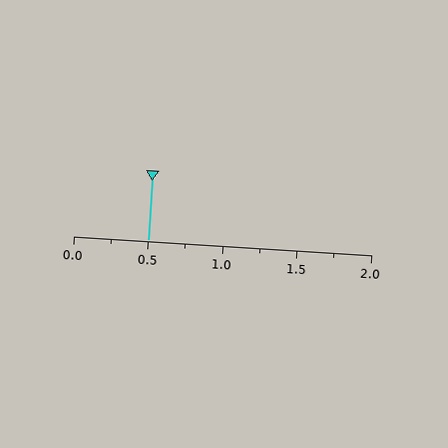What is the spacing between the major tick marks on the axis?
The major ticks are spaced 0.5 apart.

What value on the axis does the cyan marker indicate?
The marker indicates approximately 0.5.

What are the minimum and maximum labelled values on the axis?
The axis runs from 0.0 to 2.0.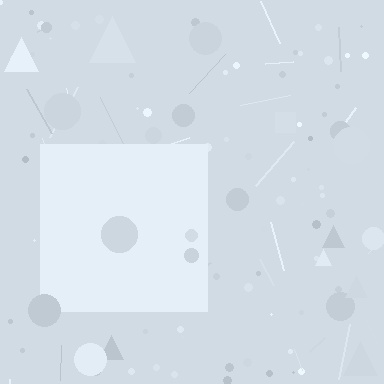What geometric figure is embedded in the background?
A square is embedded in the background.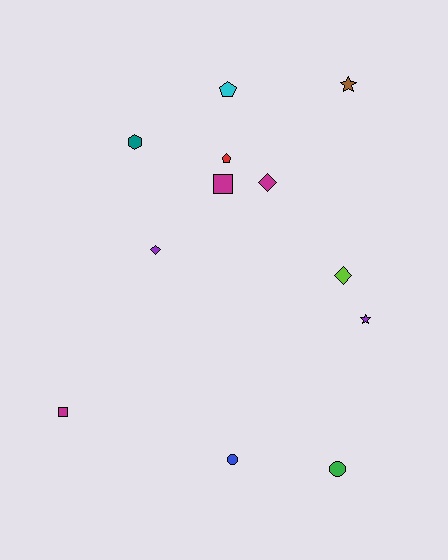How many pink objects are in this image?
There are no pink objects.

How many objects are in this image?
There are 12 objects.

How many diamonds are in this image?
There are 3 diamonds.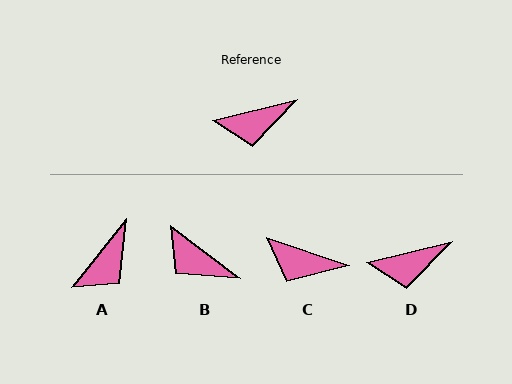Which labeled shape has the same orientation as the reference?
D.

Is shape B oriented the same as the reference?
No, it is off by about 51 degrees.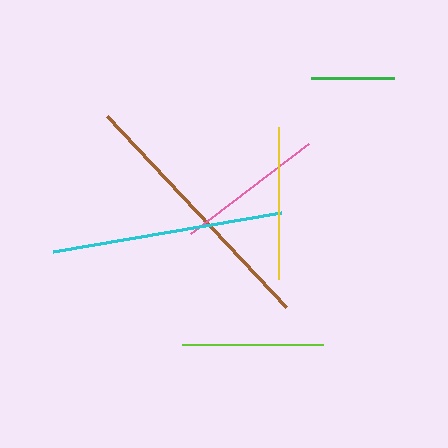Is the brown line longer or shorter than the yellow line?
The brown line is longer than the yellow line.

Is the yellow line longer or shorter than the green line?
The yellow line is longer than the green line.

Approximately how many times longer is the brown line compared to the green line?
The brown line is approximately 3.2 times the length of the green line.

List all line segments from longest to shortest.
From longest to shortest: brown, cyan, yellow, pink, lime, green.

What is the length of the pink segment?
The pink segment is approximately 149 pixels long.